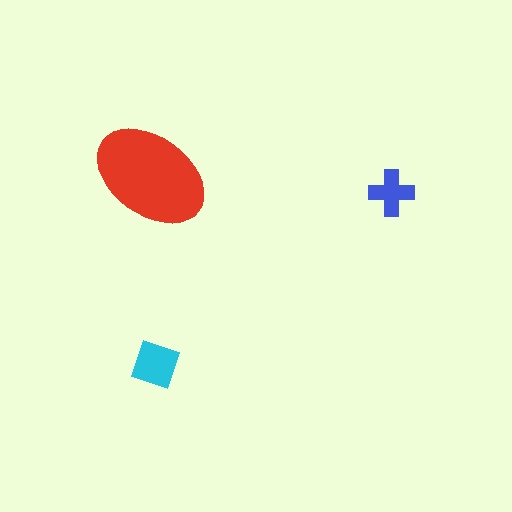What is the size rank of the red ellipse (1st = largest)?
1st.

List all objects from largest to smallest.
The red ellipse, the cyan square, the blue cross.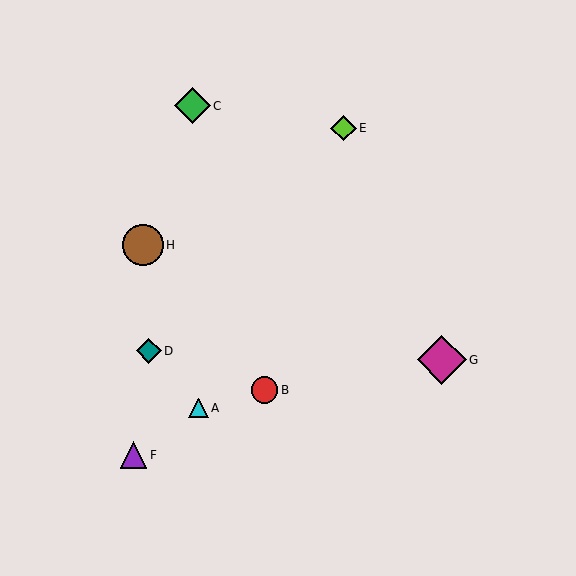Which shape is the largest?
The magenta diamond (labeled G) is the largest.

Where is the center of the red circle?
The center of the red circle is at (265, 390).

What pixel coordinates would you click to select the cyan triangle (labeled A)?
Click at (198, 408) to select the cyan triangle A.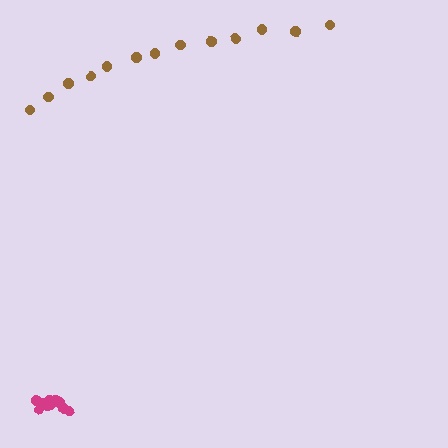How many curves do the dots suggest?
There are 2 distinct paths.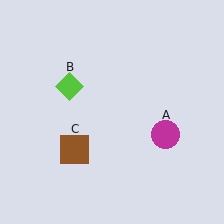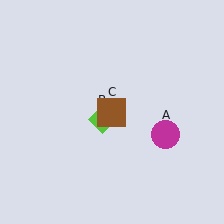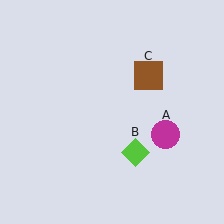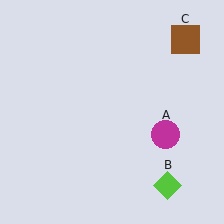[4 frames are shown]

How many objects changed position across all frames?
2 objects changed position: lime diamond (object B), brown square (object C).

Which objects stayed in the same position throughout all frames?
Magenta circle (object A) remained stationary.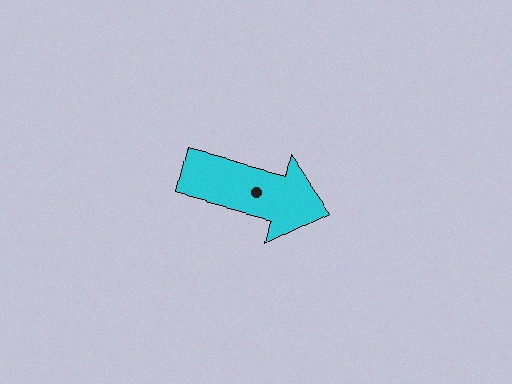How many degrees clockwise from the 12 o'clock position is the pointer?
Approximately 104 degrees.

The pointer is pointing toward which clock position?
Roughly 3 o'clock.